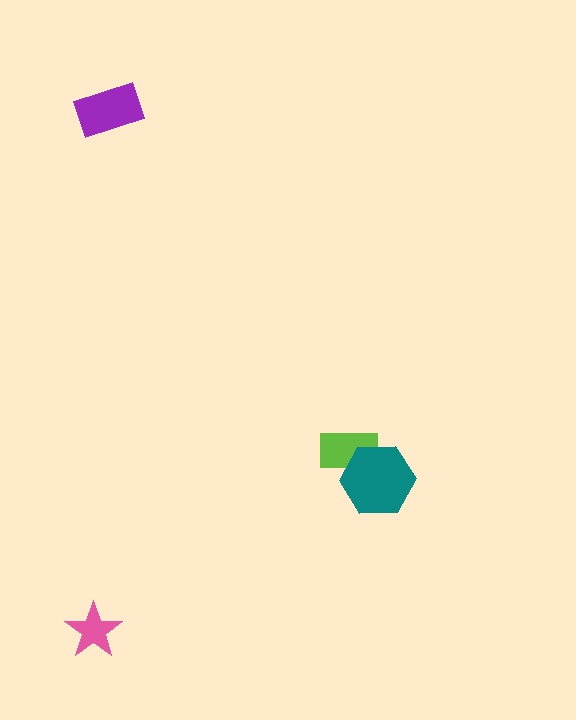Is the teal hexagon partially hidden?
No, no other shape covers it.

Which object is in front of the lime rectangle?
The teal hexagon is in front of the lime rectangle.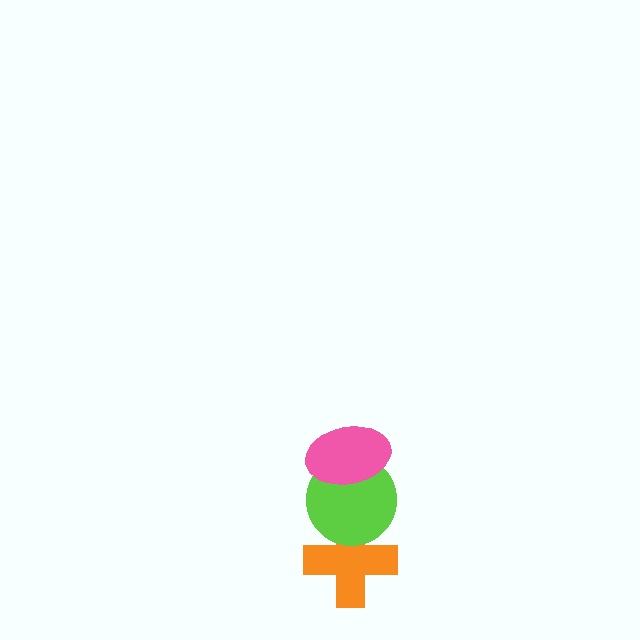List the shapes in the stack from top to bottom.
From top to bottom: the pink ellipse, the lime circle, the orange cross.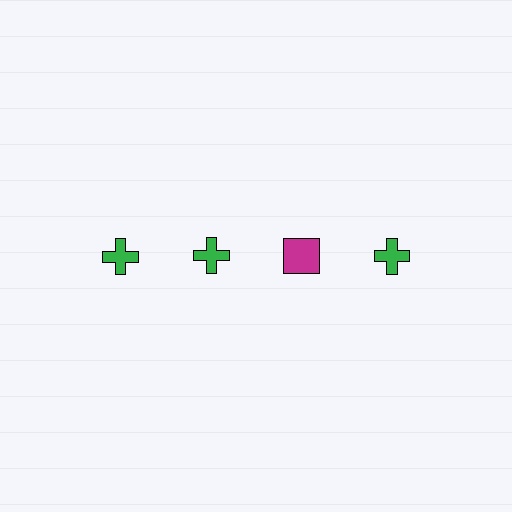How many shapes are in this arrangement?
There are 4 shapes arranged in a grid pattern.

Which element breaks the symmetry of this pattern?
The magenta square in the top row, center column breaks the symmetry. All other shapes are green crosses.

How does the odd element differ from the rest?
It differs in both color (magenta instead of green) and shape (square instead of cross).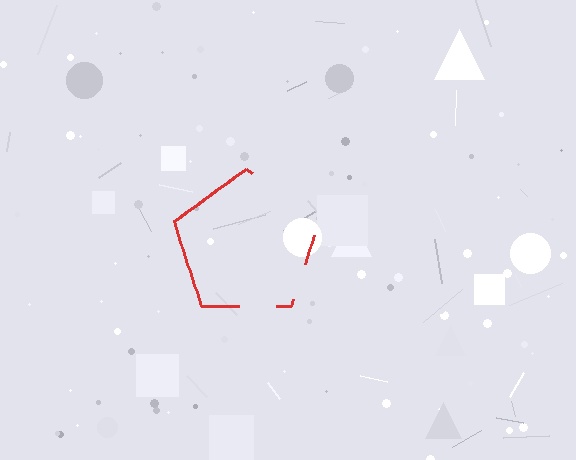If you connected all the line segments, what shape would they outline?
They would outline a pentagon.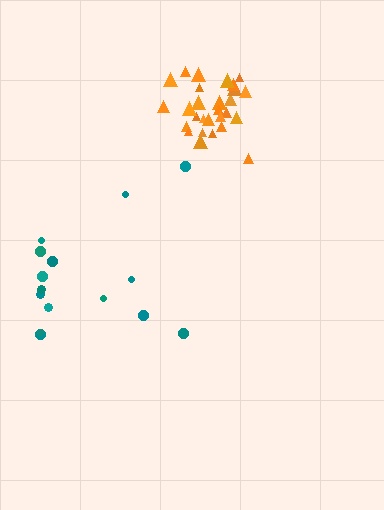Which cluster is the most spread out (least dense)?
Teal.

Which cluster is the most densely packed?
Orange.